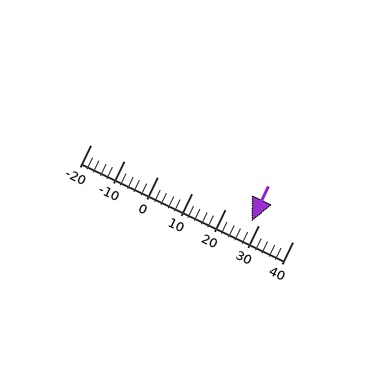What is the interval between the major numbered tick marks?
The major tick marks are spaced 10 units apart.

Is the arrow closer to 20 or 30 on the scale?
The arrow is closer to 30.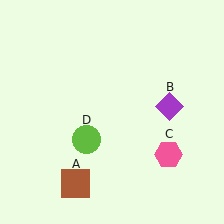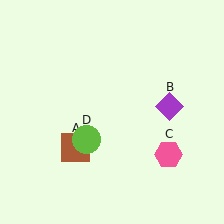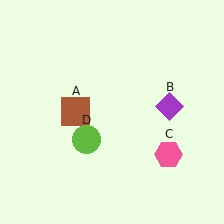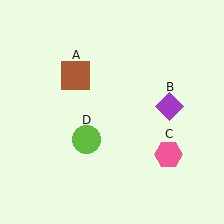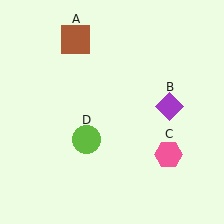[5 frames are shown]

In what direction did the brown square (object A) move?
The brown square (object A) moved up.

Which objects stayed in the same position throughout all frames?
Purple diamond (object B) and pink hexagon (object C) and lime circle (object D) remained stationary.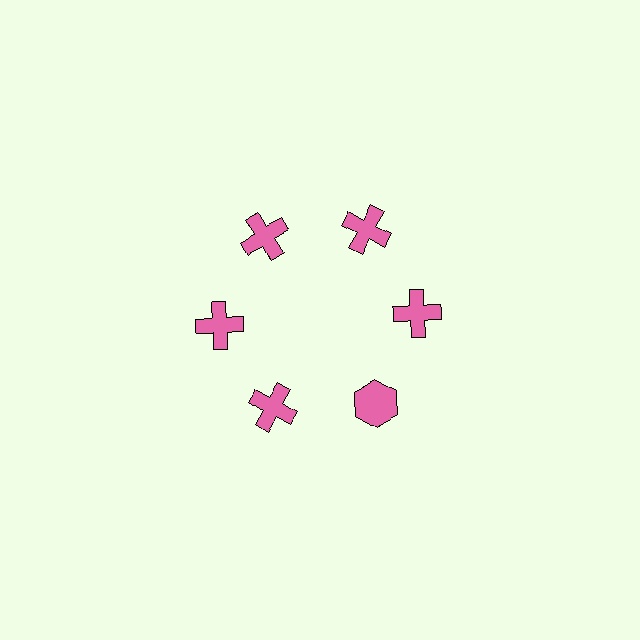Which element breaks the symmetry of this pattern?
The pink hexagon at roughly the 5 o'clock position breaks the symmetry. All other shapes are pink crosses.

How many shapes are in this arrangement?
There are 6 shapes arranged in a ring pattern.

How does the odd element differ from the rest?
It has a different shape: hexagon instead of cross.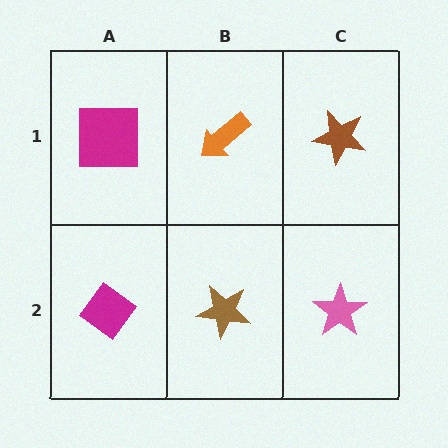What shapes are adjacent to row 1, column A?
A magenta diamond (row 2, column A), an orange arrow (row 1, column B).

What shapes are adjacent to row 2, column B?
An orange arrow (row 1, column B), a magenta diamond (row 2, column A), a pink star (row 2, column C).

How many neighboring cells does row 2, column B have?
3.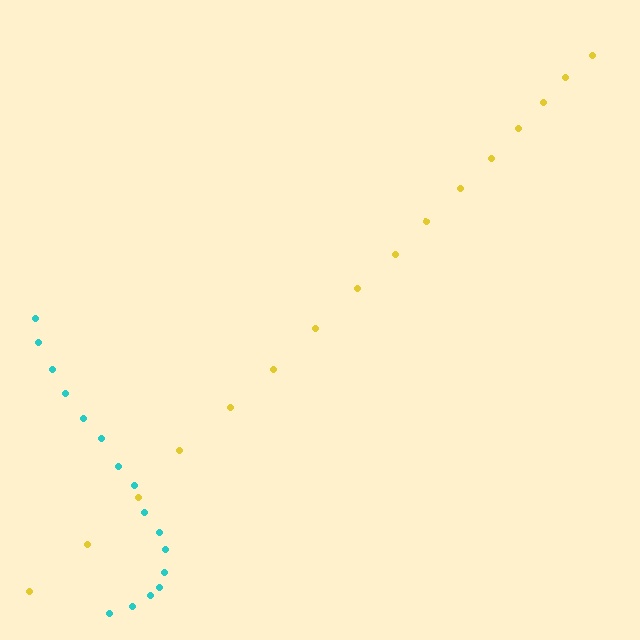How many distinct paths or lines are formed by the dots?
There are 2 distinct paths.